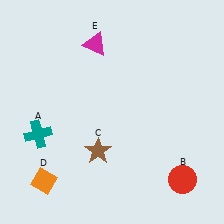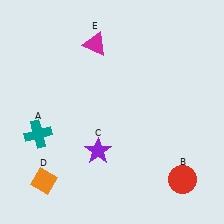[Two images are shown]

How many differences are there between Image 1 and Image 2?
There is 1 difference between the two images.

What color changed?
The star (C) changed from brown in Image 1 to purple in Image 2.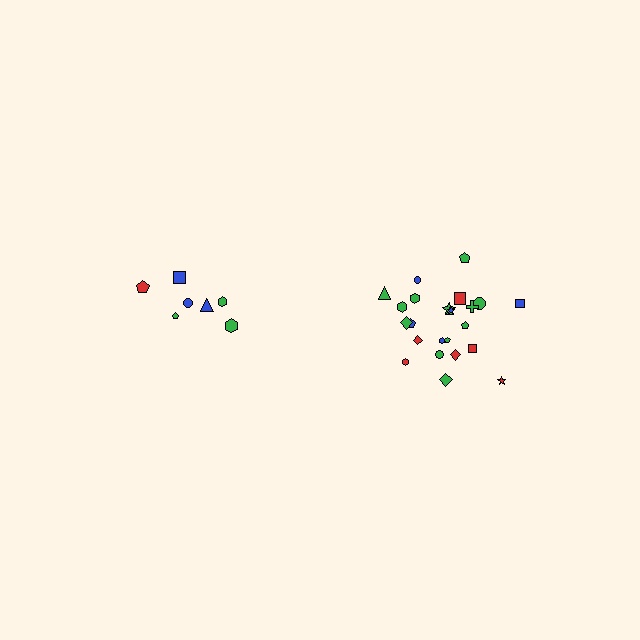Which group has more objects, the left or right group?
The right group.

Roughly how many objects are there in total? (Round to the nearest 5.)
Roughly 30 objects in total.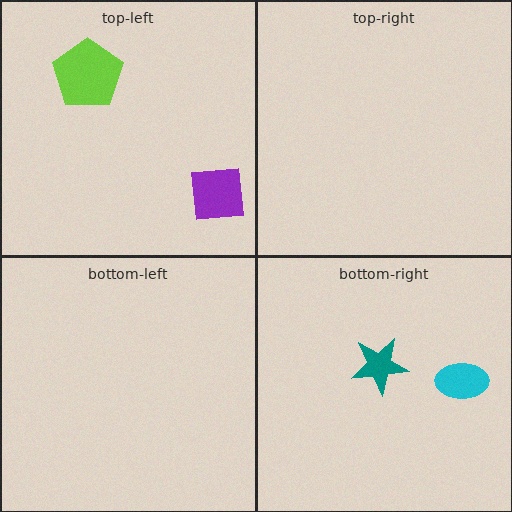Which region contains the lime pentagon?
The top-left region.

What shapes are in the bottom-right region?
The teal star, the cyan ellipse.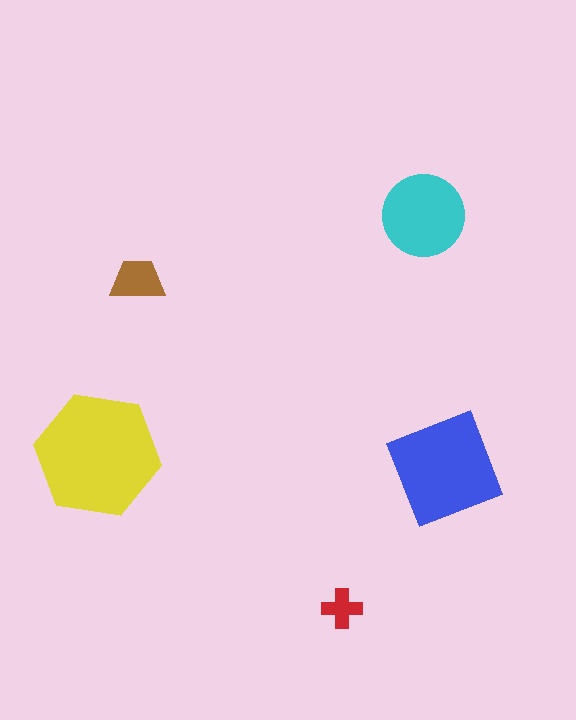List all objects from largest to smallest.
The yellow hexagon, the blue diamond, the cyan circle, the brown trapezoid, the red cross.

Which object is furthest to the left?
The yellow hexagon is leftmost.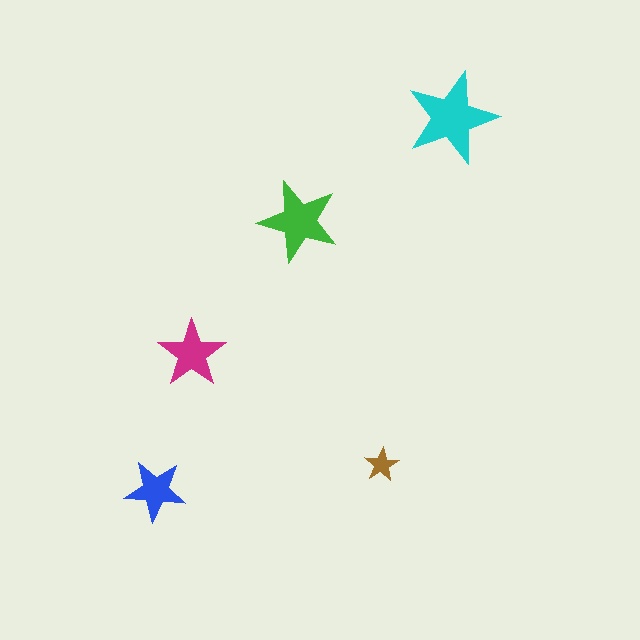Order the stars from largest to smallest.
the cyan one, the green one, the magenta one, the blue one, the brown one.